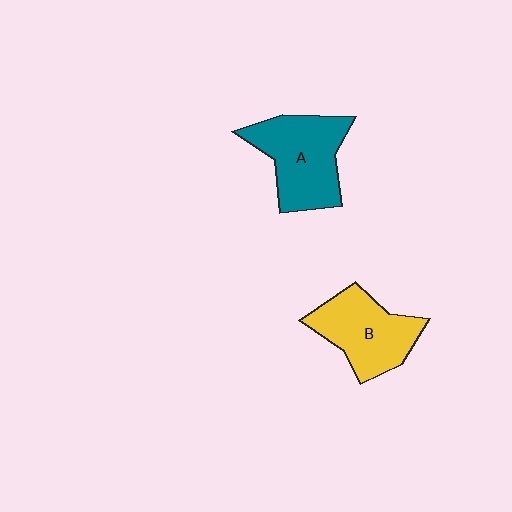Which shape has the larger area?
Shape A (teal).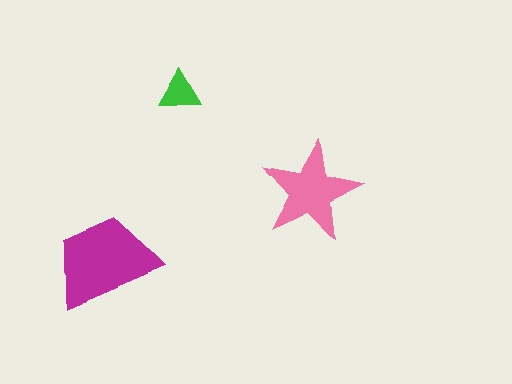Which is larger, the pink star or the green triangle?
The pink star.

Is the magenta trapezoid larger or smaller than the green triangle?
Larger.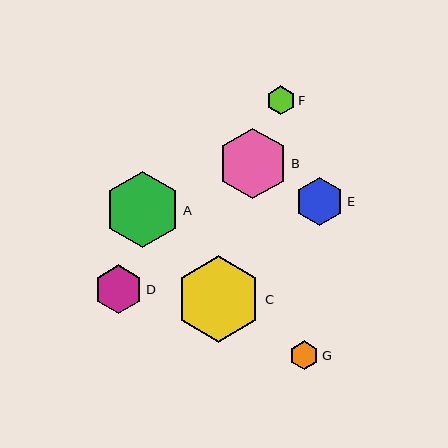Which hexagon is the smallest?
Hexagon F is the smallest with a size of approximately 28 pixels.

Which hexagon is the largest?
Hexagon C is the largest with a size of approximately 86 pixels.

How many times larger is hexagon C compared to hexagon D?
Hexagon C is approximately 1.8 times the size of hexagon D.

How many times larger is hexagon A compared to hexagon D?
Hexagon A is approximately 1.6 times the size of hexagon D.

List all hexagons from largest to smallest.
From largest to smallest: C, A, B, D, E, G, F.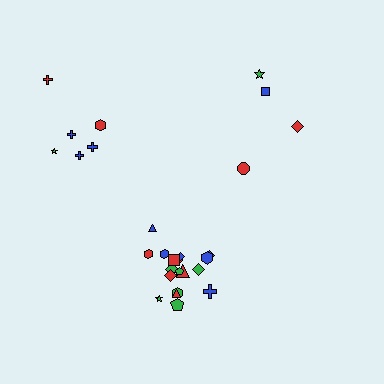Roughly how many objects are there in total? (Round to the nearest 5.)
Roughly 30 objects in total.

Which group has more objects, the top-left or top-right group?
The top-left group.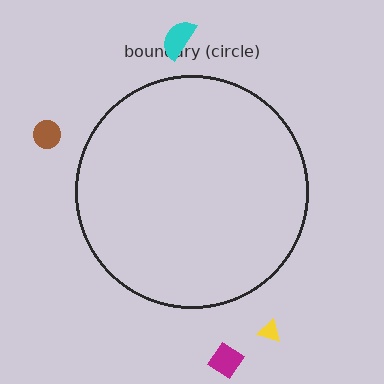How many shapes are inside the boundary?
0 inside, 4 outside.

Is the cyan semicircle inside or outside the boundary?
Outside.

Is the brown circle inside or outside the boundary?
Outside.